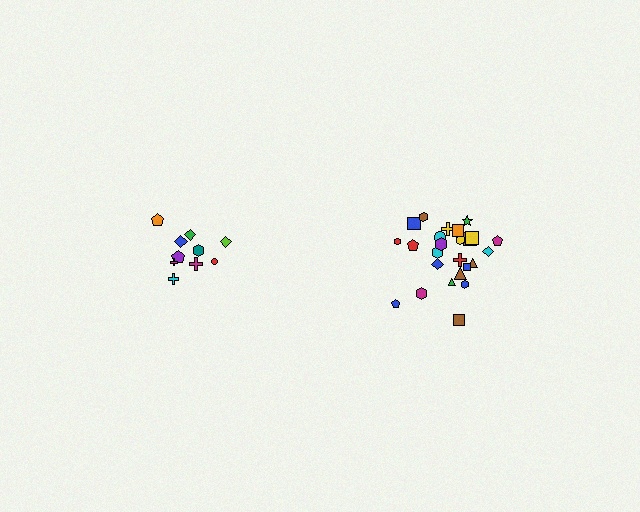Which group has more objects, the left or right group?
The right group.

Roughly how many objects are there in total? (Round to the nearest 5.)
Roughly 35 objects in total.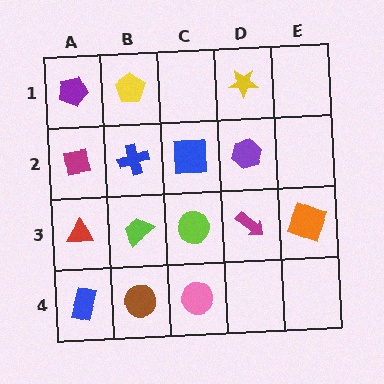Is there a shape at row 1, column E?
No, that cell is empty.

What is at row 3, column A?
A red triangle.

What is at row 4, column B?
A brown circle.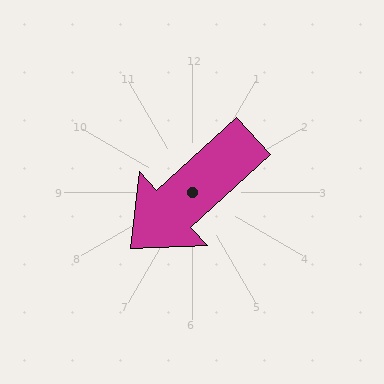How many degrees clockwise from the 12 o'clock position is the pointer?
Approximately 228 degrees.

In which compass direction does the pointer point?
Southwest.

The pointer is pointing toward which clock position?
Roughly 8 o'clock.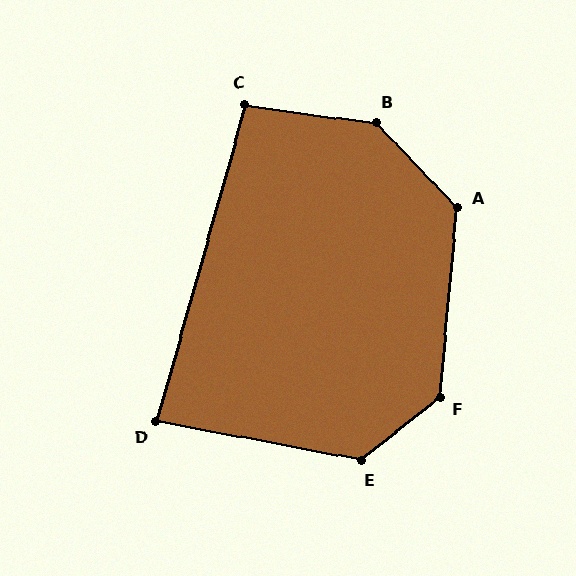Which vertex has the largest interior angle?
B, at approximately 141 degrees.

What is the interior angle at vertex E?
Approximately 130 degrees (obtuse).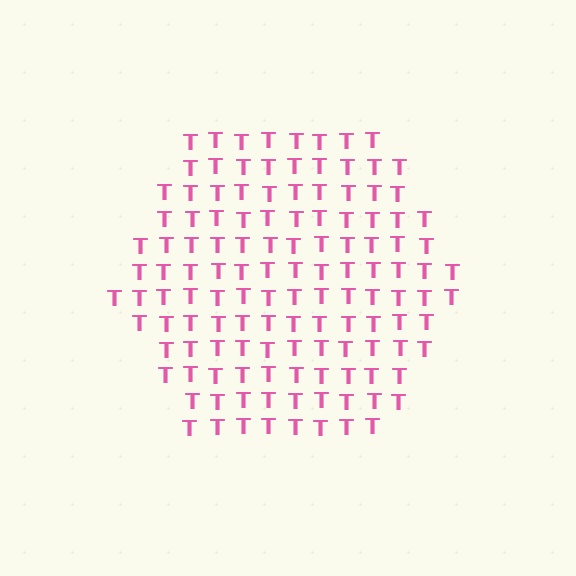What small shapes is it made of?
It is made of small letter T's.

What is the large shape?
The large shape is a hexagon.